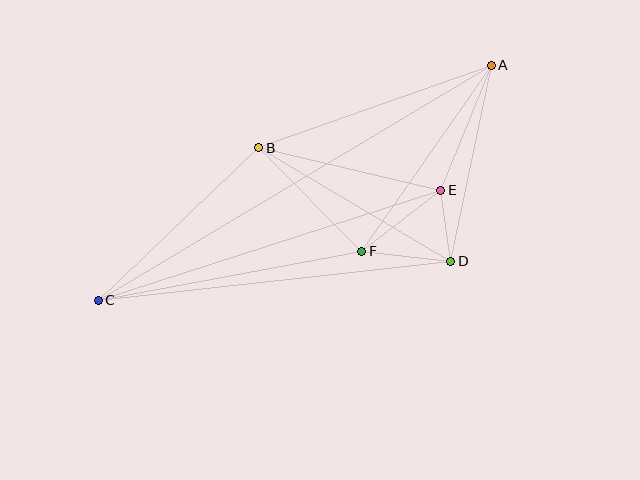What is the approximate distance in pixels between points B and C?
The distance between B and C is approximately 221 pixels.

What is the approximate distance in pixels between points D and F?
The distance between D and F is approximately 90 pixels.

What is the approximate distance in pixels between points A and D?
The distance between A and D is approximately 200 pixels.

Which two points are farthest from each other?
Points A and C are farthest from each other.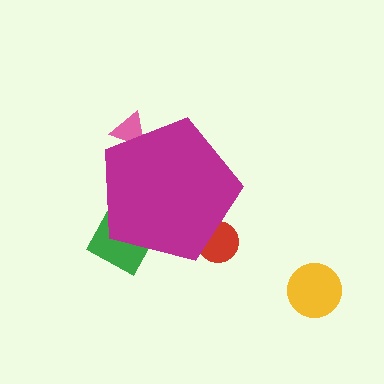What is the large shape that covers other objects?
A magenta pentagon.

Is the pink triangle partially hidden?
Yes, the pink triangle is partially hidden behind the magenta pentagon.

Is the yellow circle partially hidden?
No, the yellow circle is fully visible.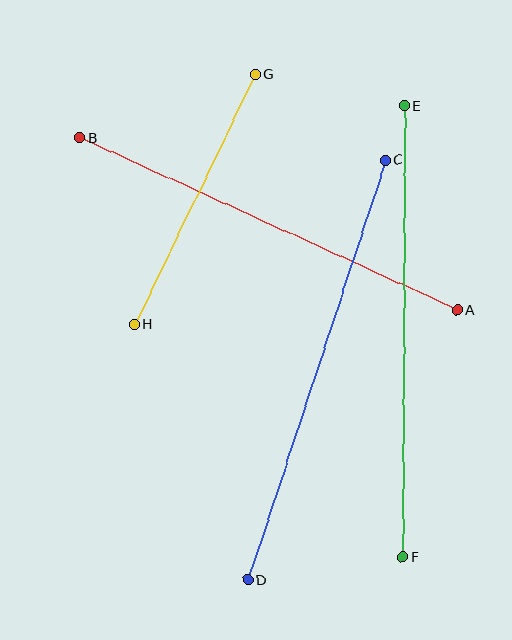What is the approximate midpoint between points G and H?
The midpoint is at approximately (194, 199) pixels.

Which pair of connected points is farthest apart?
Points E and F are farthest apart.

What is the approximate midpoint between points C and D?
The midpoint is at approximately (317, 370) pixels.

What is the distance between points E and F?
The distance is approximately 451 pixels.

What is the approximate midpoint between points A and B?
The midpoint is at approximately (268, 224) pixels.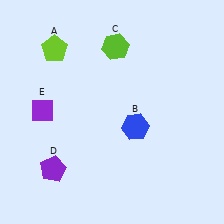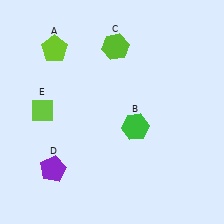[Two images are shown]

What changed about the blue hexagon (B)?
In Image 1, B is blue. In Image 2, it changed to green.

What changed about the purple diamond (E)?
In Image 1, E is purple. In Image 2, it changed to lime.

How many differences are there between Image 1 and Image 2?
There are 2 differences between the two images.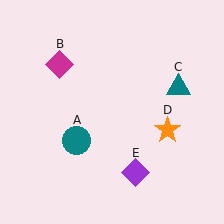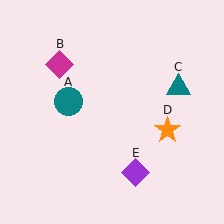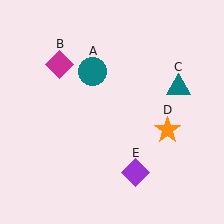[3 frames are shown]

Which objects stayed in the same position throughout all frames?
Magenta diamond (object B) and teal triangle (object C) and orange star (object D) and purple diamond (object E) remained stationary.